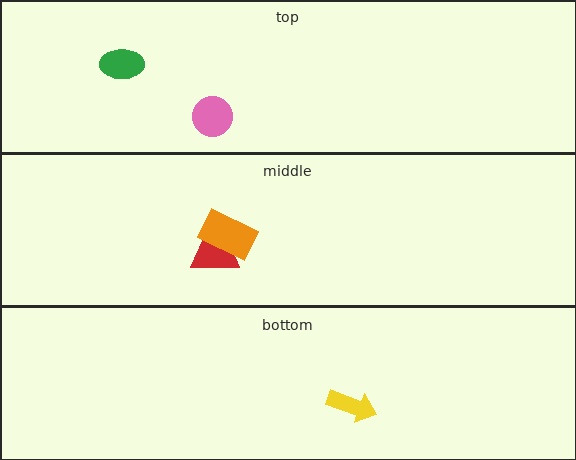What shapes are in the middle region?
The red trapezoid, the orange rectangle.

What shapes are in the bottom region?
The yellow arrow.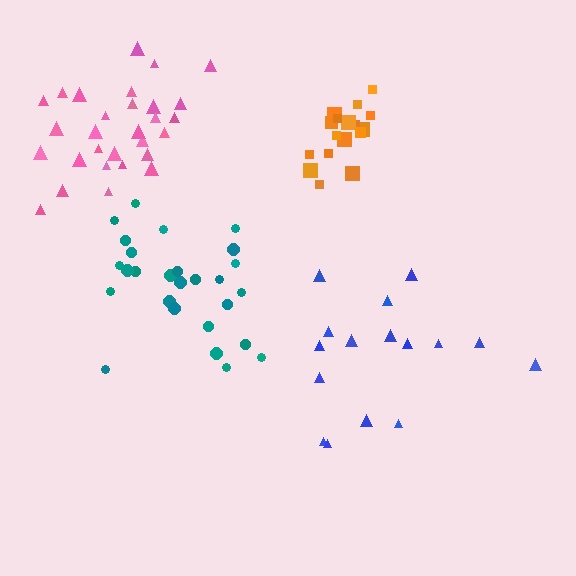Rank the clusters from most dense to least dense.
orange, pink, teal, blue.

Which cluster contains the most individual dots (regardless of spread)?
Pink (29).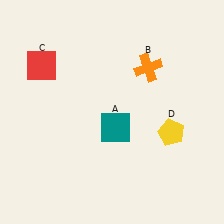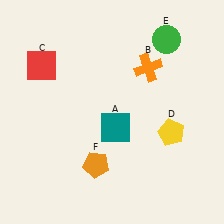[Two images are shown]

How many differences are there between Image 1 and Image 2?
There are 2 differences between the two images.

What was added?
A green circle (E), an orange pentagon (F) were added in Image 2.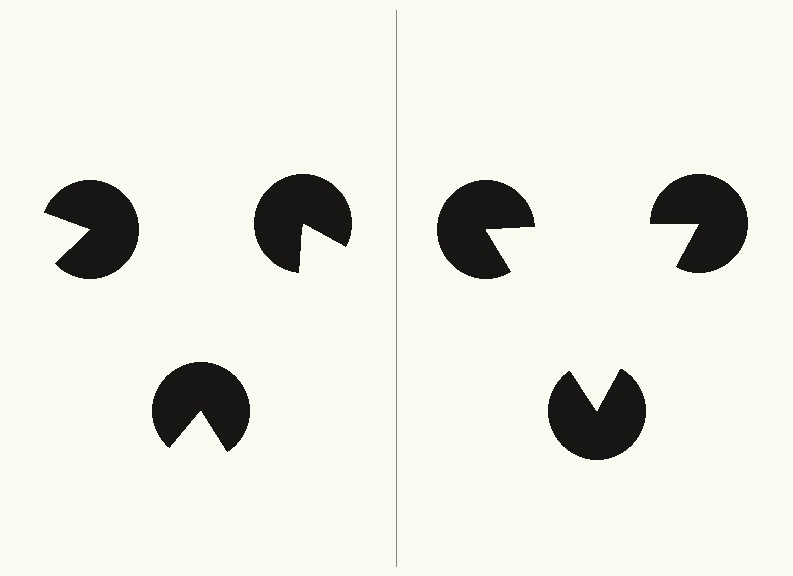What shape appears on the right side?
An illusory triangle.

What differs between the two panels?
The pac-man discs are positioned identically on both sides; only the wedge orientations differ. On the right they align to a triangle; on the left they are misaligned.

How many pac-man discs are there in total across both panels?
6 — 3 on each side.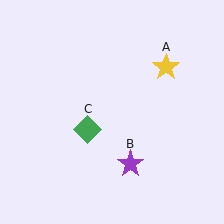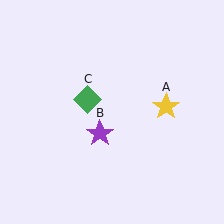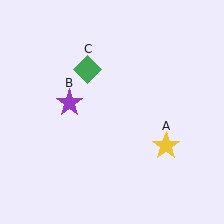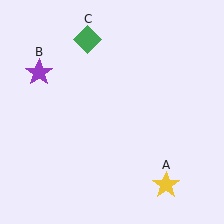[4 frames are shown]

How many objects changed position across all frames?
3 objects changed position: yellow star (object A), purple star (object B), green diamond (object C).